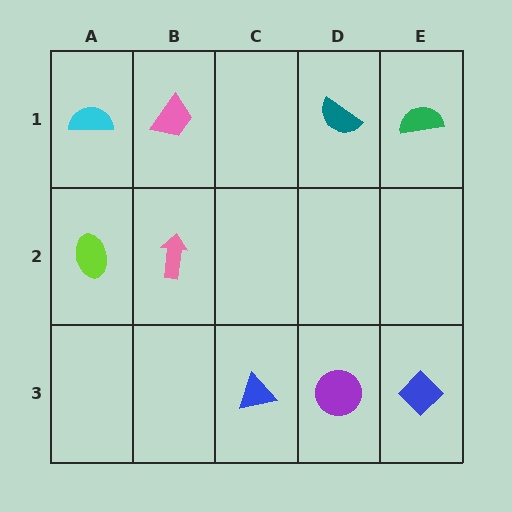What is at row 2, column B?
A pink arrow.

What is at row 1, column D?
A teal semicircle.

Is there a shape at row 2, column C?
No, that cell is empty.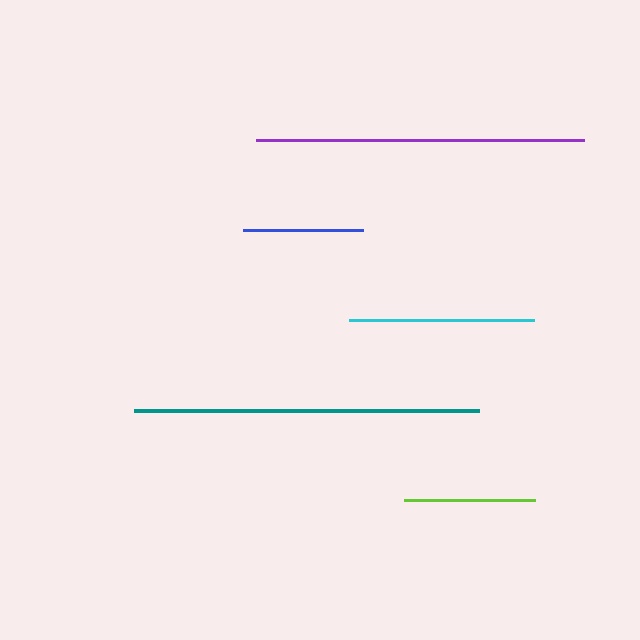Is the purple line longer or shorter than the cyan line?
The purple line is longer than the cyan line.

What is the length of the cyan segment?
The cyan segment is approximately 185 pixels long.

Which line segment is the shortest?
The blue line is the shortest at approximately 120 pixels.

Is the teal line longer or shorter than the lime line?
The teal line is longer than the lime line.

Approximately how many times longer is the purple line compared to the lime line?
The purple line is approximately 2.5 times the length of the lime line.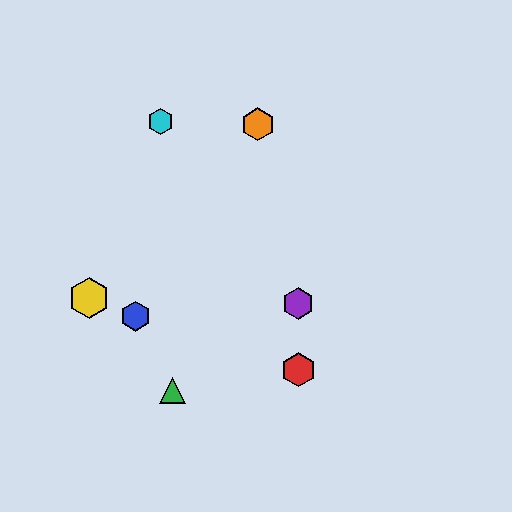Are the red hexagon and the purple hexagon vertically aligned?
Yes, both are at x≈298.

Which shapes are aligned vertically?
The red hexagon, the purple hexagon are aligned vertically.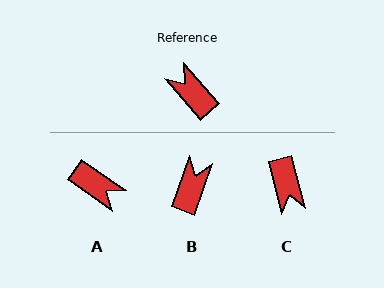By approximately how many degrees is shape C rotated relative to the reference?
Approximately 153 degrees counter-clockwise.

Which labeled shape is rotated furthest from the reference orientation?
A, about 166 degrees away.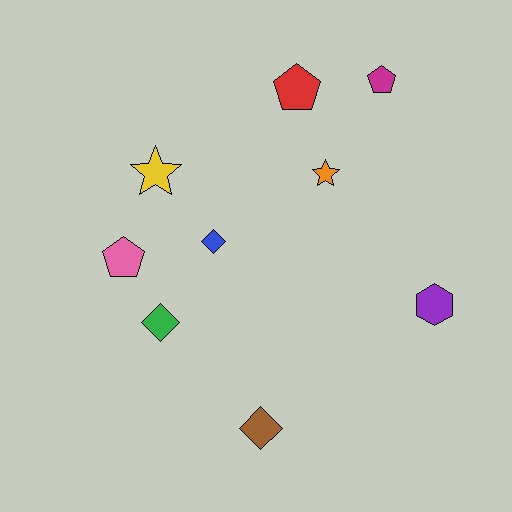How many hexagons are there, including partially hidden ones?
There is 1 hexagon.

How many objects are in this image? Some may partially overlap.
There are 9 objects.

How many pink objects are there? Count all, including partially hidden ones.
There is 1 pink object.